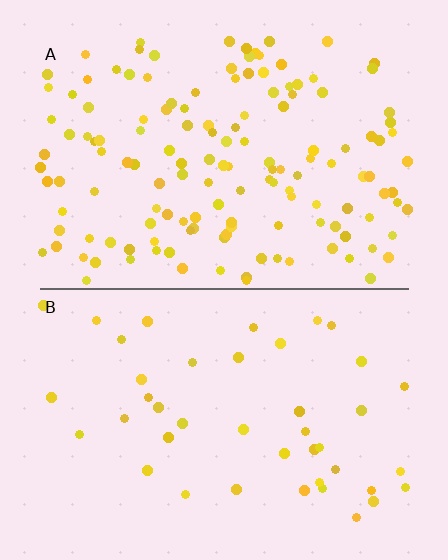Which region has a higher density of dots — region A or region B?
A (the top).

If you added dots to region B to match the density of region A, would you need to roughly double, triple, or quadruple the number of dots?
Approximately triple.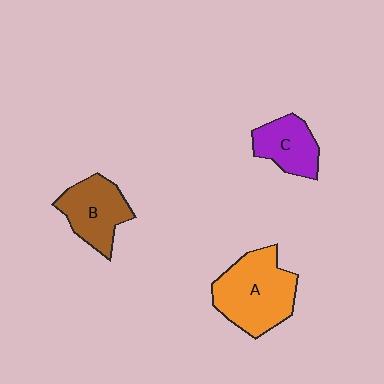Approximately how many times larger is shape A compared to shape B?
Approximately 1.4 times.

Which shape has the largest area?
Shape A (orange).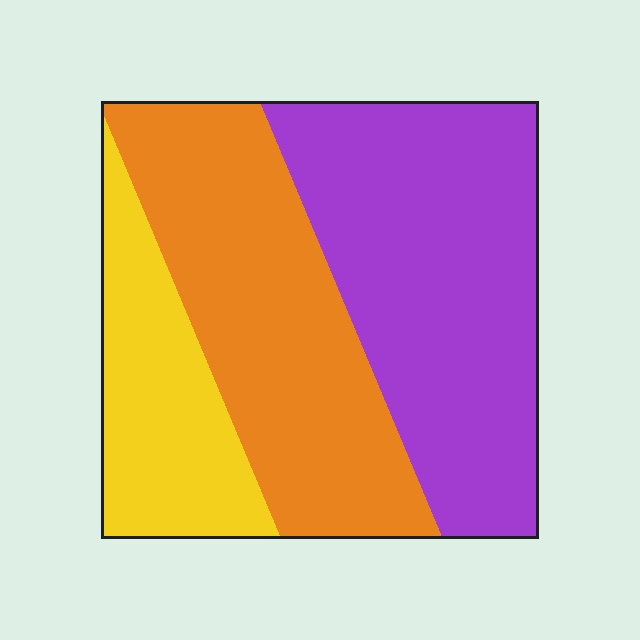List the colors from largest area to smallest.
From largest to smallest: purple, orange, yellow.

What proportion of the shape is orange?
Orange covers 37% of the shape.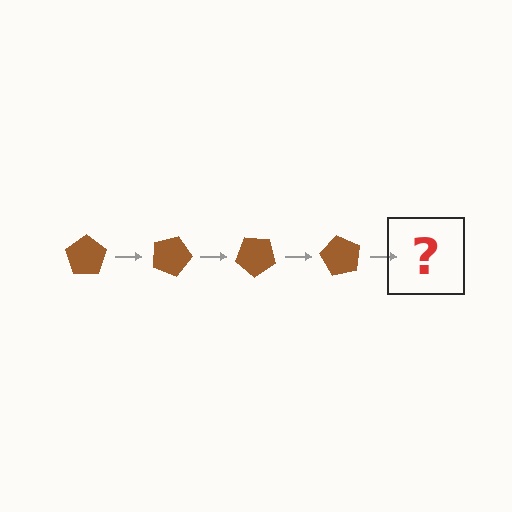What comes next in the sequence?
The next element should be a brown pentagon rotated 80 degrees.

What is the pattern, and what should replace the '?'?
The pattern is that the pentagon rotates 20 degrees each step. The '?' should be a brown pentagon rotated 80 degrees.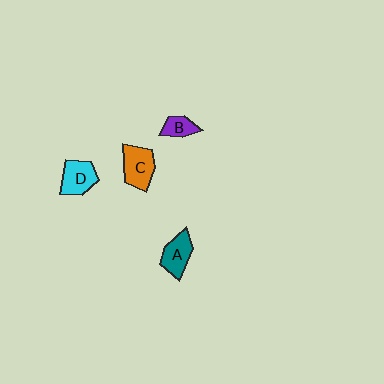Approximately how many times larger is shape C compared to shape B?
Approximately 1.9 times.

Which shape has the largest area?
Shape C (orange).